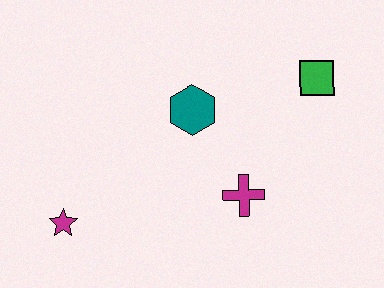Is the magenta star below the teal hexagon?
Yes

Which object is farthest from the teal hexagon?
The magenta star is farthest from the teal hexagon.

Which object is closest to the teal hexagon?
The magenta cross is closest to the teal hexagon.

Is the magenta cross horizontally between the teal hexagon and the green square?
Yes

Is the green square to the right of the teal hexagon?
Yes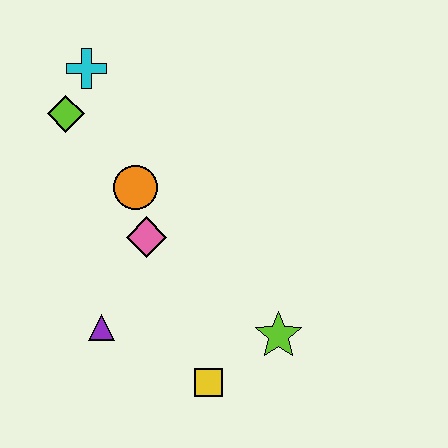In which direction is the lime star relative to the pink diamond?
The lime star is to the right of the pink diamond.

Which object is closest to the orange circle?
The pink diamond is closest to the orange circle.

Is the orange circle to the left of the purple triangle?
No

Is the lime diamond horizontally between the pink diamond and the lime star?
No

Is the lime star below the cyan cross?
Yes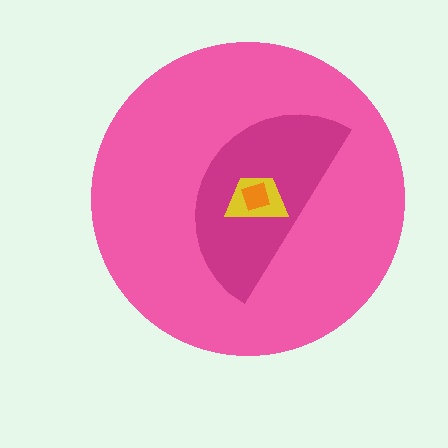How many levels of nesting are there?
4.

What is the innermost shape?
The orange square.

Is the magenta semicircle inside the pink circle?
Yes.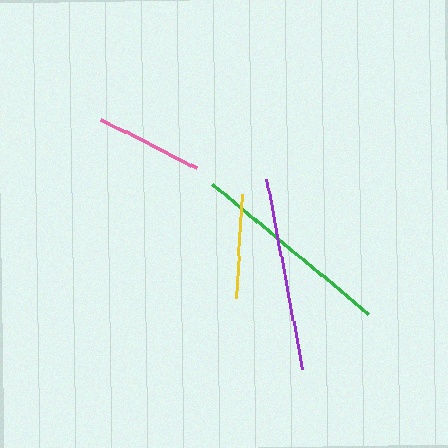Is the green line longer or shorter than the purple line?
The green line is longer than the purple line.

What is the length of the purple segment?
The purple segment is approximately 193 pixels long.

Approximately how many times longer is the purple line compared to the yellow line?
The purple line is approximately 1.8 times the length of the yellow line.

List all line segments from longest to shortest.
From longest to shortest: green, purple, pink, yellow.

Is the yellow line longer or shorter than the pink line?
The pink line is longer than the yellow line.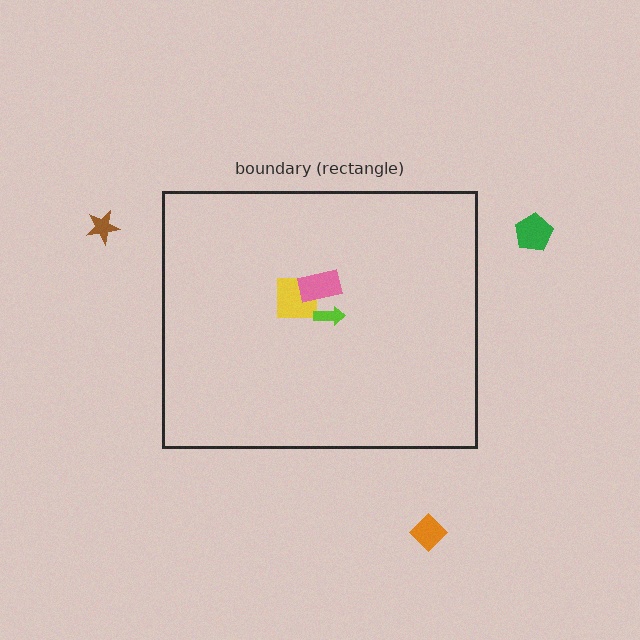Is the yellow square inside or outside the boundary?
Inside.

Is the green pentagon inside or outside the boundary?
Outside.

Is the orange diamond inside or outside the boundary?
Outside.